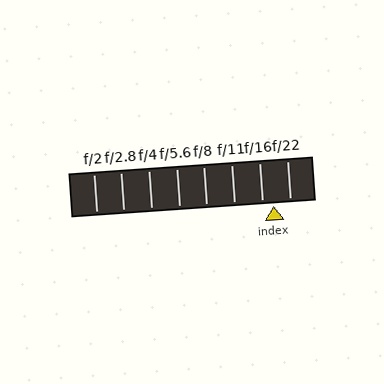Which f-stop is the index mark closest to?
The index mark is closest to f/16.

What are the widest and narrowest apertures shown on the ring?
The widest aperture shown is f/2 and the narrowest is f/22.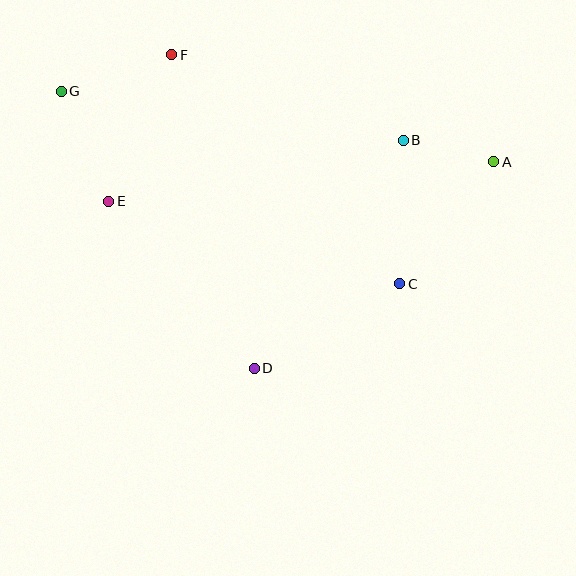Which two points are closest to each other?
Points A and B are closest to each other.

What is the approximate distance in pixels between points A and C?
The distance between A and C is approximately 153 pixels.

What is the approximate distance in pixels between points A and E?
The distance between A and E is approximately 387 pixels.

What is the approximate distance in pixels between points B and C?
The distance between B and C is approximately 143 pixels.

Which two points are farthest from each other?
Points A and G are farthest from each other.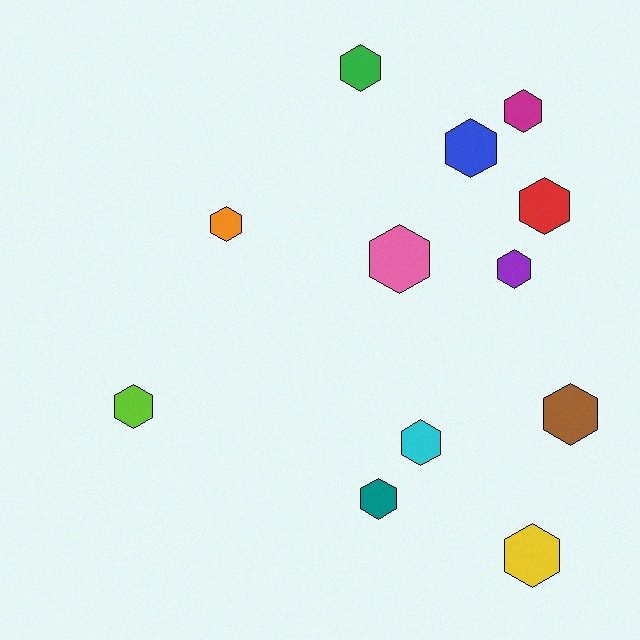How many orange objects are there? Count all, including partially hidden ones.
There is 1 orange object.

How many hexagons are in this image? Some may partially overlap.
There are 12 hexagons.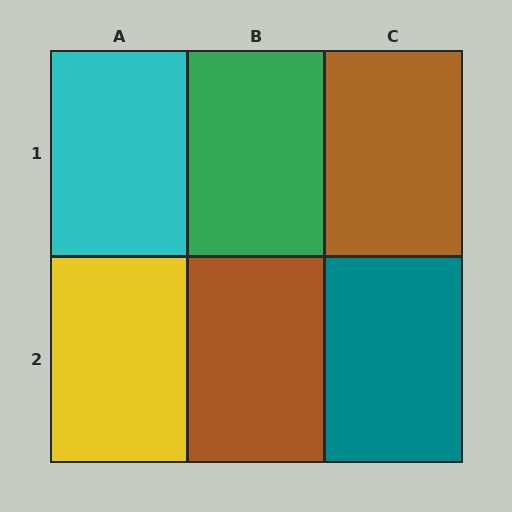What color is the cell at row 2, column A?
Yellow.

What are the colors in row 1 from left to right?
Cyan, green, brown.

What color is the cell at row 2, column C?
Teal.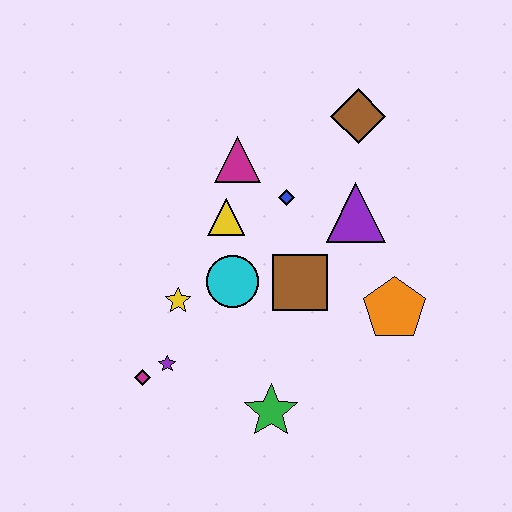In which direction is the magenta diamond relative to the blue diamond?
The magenta diamond is below the blue diamond.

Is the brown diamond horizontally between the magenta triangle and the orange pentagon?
Yes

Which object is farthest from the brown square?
The magenta diamond is farthest from the brown square.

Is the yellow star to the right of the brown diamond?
No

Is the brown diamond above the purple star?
Yes